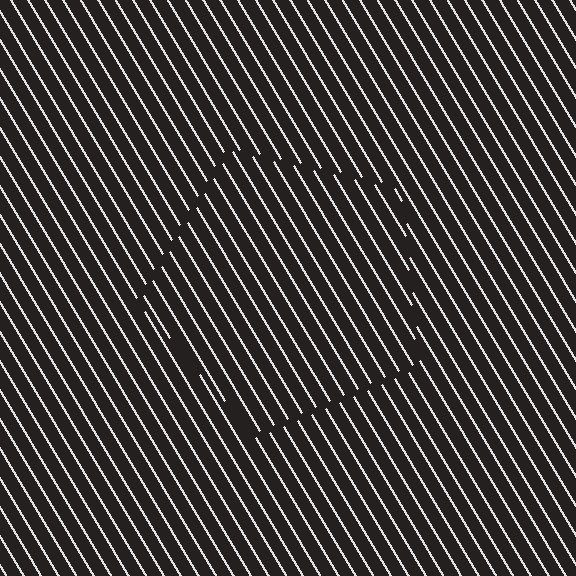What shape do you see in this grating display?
An illusory pentagon. The interior of the shape contains the same grating, shifted by half a period — the contour is defined by the phase discontinuity where line-ends from the inner and outer gratings abut.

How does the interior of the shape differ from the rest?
The interior of the shape contains the same grating, shifted by half a period — the contour is defined by the phase discontinuity where line-ends from the inner and outer gratings abut.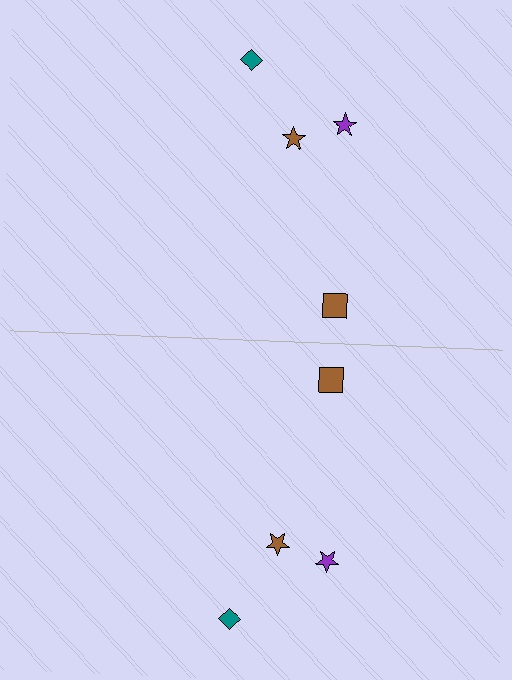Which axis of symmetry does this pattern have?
The pattern has a horizontal axis of symmetry running through the center of the image.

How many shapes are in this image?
There are 8 shapes in this image.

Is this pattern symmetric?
Yes, this pattern has bilateral (reflection) symmetry.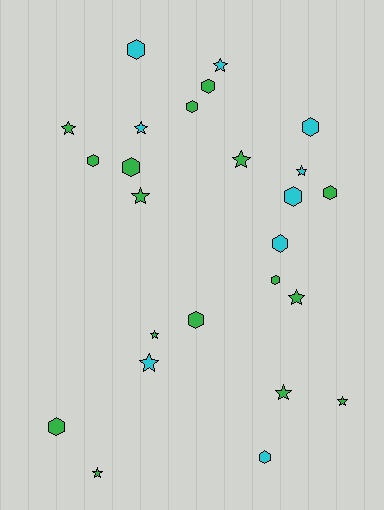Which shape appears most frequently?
Hexagon, with 13 objects.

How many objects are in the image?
There are 25 objects.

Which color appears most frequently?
Green, with 16 objects.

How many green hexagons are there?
There are 8 green hexagons.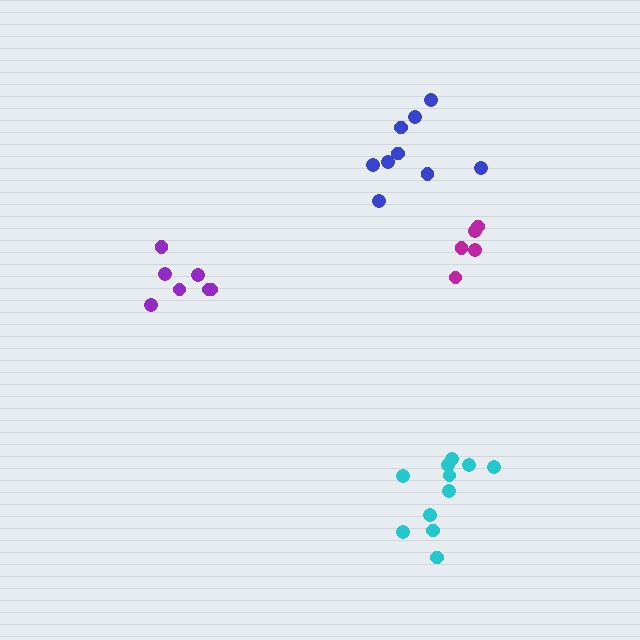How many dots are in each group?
Group 1: 9 dots, Group 2: 11 dots, Group 3: 7 dots, Group 4: 5 dots (32 total).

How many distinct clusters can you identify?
There are 4 distinct clusters.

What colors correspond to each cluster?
The clusters are colored: blue, cyan, purple, magenta.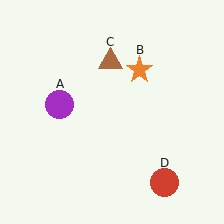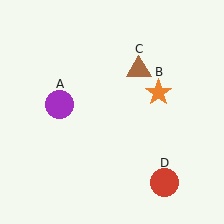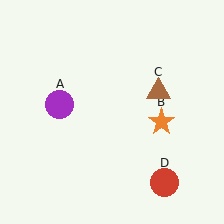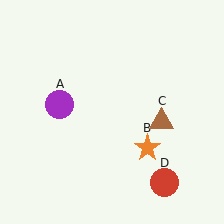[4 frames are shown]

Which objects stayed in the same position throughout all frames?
Purple circle (object A) and red circle (object D) remained stationary.